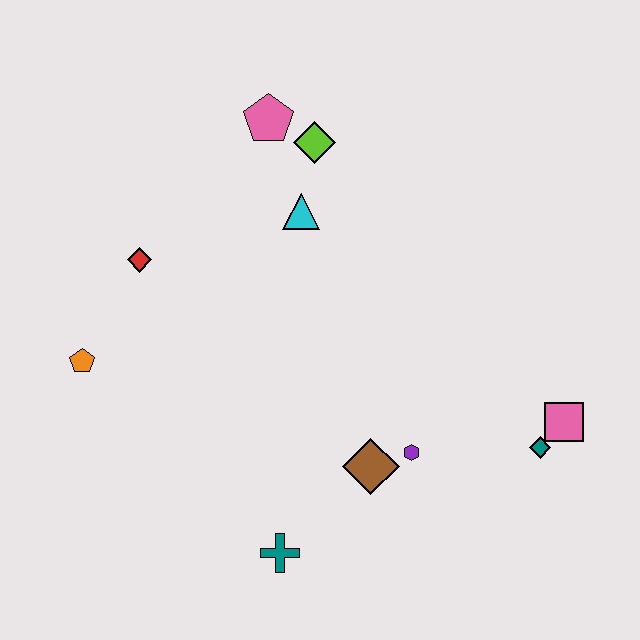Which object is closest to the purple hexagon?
The brown diamond is closest to the purple hexagon.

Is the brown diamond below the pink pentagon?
Yes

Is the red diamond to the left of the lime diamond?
Yes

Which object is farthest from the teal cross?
The pink pentagon is farthest from the teal cross.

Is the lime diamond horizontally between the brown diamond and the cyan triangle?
Yes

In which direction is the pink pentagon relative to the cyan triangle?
The pink pentagon is above the cyan triangle.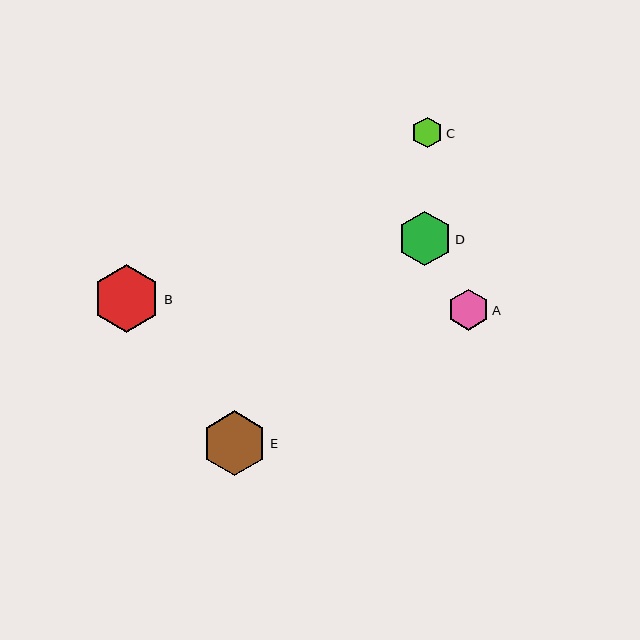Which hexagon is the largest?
Hexagon B is the largest with a size of approximately 68 pixels.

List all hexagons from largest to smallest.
From largest to smallest: B, E, D, A, C.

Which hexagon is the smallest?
Hexagon C is the smallest with a size of approximately 31 pixels.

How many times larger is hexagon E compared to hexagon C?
Hexagon E is approximately 2.1 times the size of hexagon C.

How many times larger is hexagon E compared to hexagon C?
Hexagon E is approximately 2.1 times the size of hexagon C.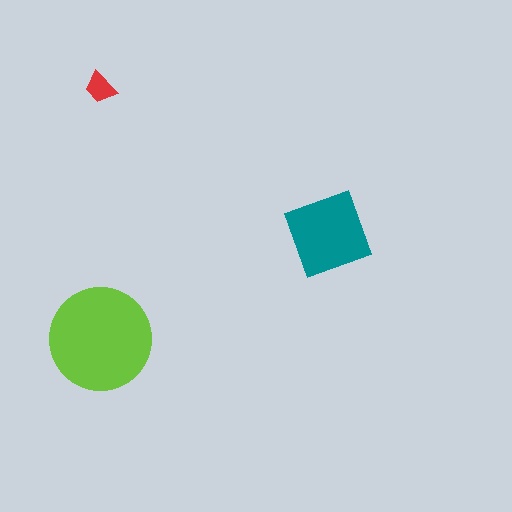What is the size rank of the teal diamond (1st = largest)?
2nd.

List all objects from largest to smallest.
The lime circle, the teal diamond, the red trapezoid.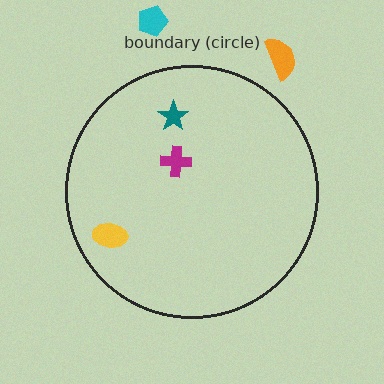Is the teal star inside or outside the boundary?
Inside.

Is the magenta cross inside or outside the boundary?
Inside.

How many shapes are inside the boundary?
3 inside, 2 outside.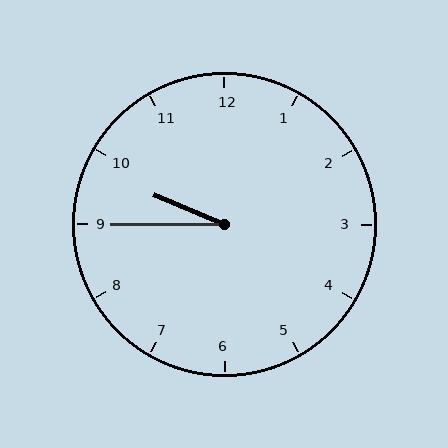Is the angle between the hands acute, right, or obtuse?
It is acute.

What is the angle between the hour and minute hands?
Approximately 22 degrees.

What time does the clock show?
9:45.